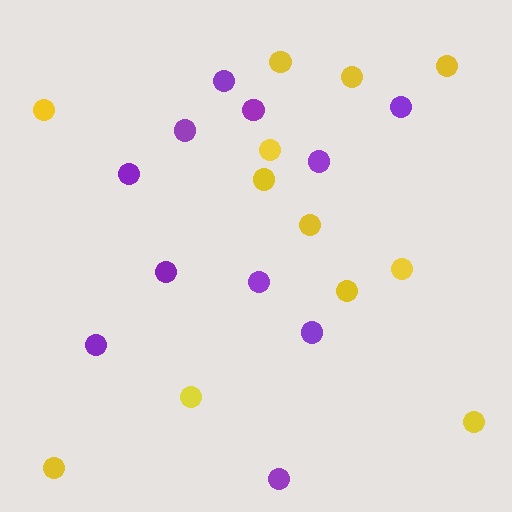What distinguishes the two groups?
There are 2 groups: one group of yellow circles (12) and one group of purple circles (11).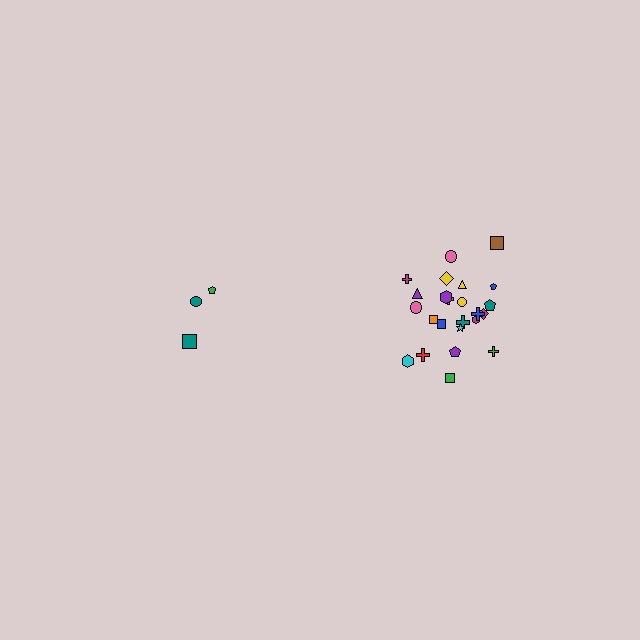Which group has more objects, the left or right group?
The right group.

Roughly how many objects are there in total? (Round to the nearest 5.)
Roughly 30 objects in total.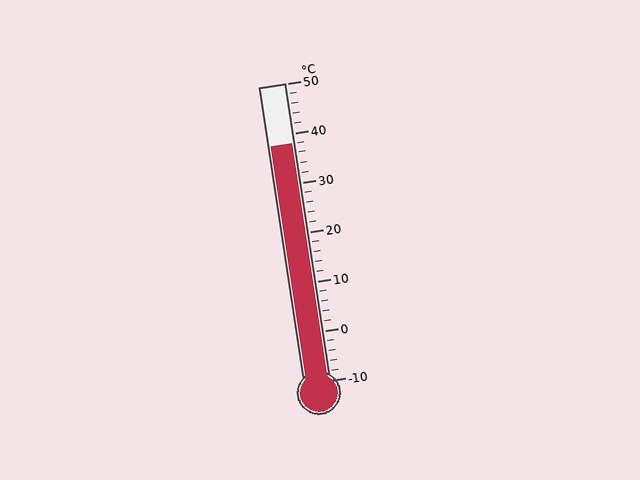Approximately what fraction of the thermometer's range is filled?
The thermometer is filled to approximately 80% of its range.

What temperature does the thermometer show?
The thermometer shows approximately 38°C.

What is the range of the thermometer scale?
The thermometer scale ranges from -10°C to 50°C.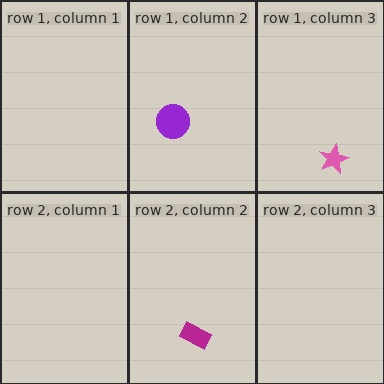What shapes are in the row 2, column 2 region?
The magenta rectangle.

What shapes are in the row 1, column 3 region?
The pink star.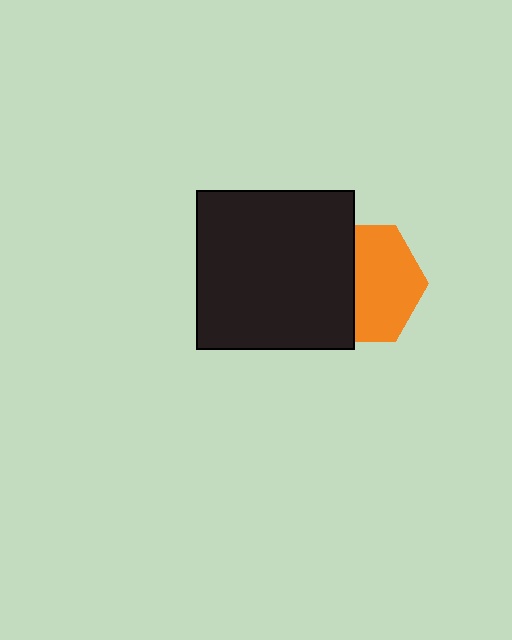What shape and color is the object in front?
The object in front is a black square.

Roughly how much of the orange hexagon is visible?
About half of it is visible (roughly 56%).